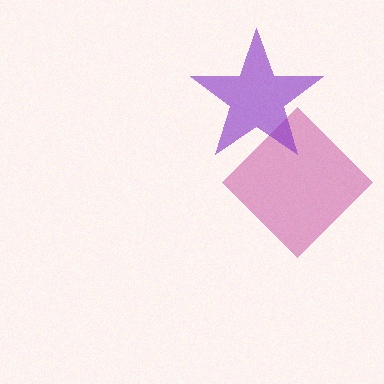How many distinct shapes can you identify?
There are 2 distinct shapes: a magenta diamond, a purple star.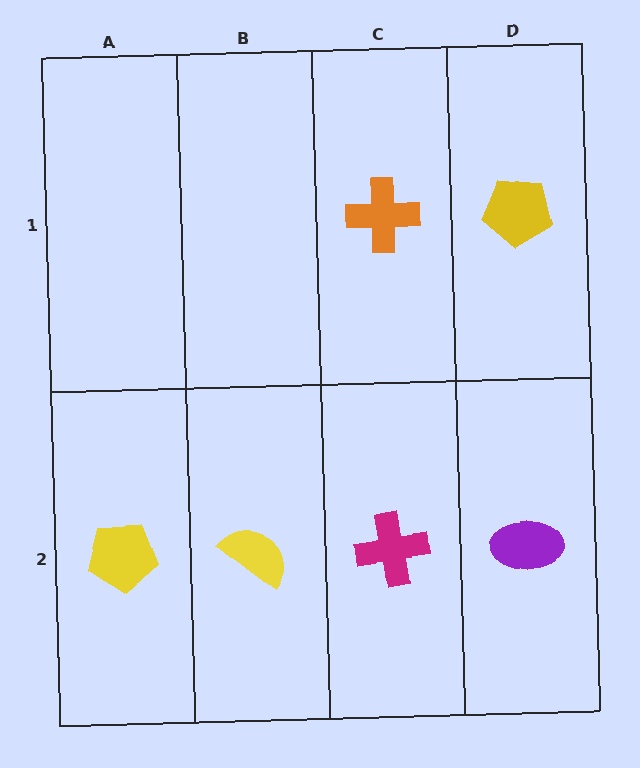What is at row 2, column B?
A yellow semicircle.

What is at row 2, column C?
A magenta cross.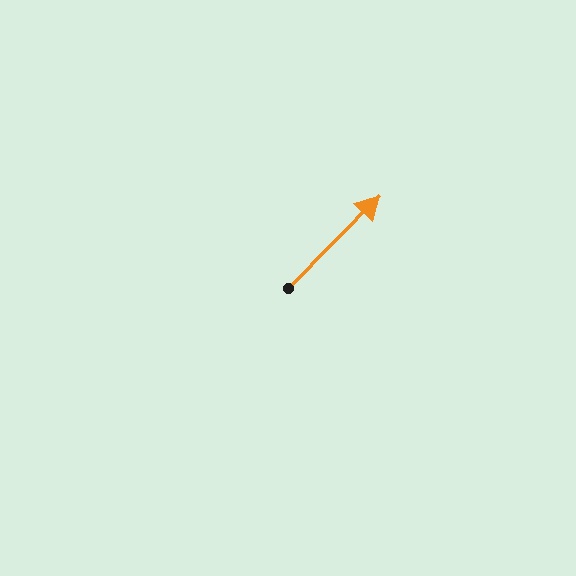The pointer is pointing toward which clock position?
Roughly 1 o'clock.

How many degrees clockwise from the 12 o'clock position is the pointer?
Approximately 45 degrees.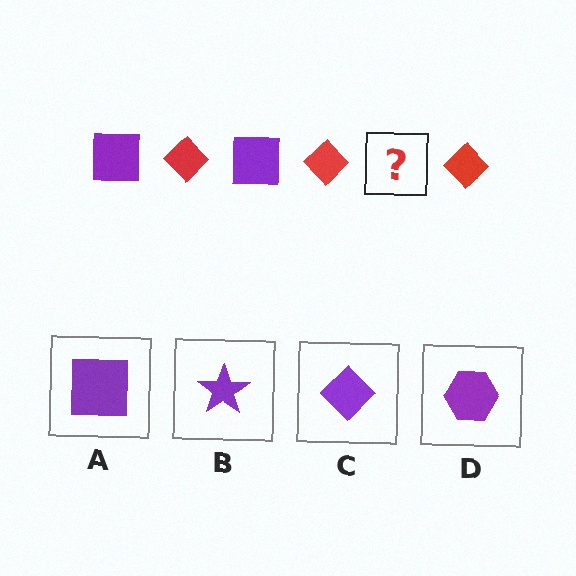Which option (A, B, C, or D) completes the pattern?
A.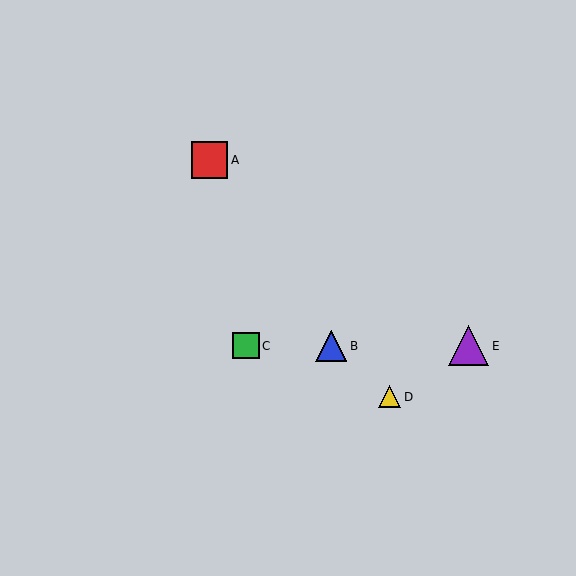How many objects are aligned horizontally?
3 objects (B, C, E) are aligned horizontally.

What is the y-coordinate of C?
Object C is at y≈346.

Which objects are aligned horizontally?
Objects B, C, E are aligned horizontally.